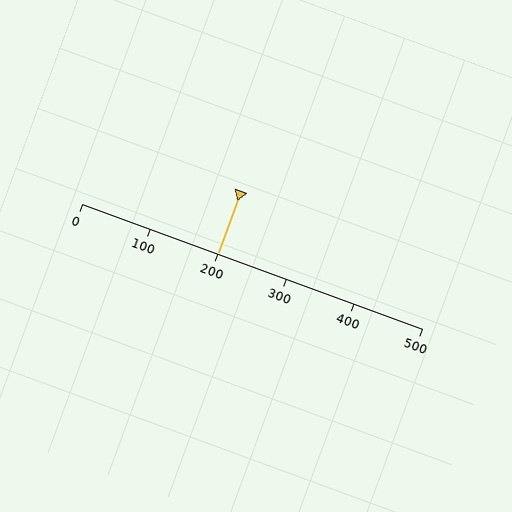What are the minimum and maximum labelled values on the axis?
The axis runs from 0 to 500.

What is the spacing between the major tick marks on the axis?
The major ticks are spaced 100 apart.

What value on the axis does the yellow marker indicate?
The marker indicates approximately 200.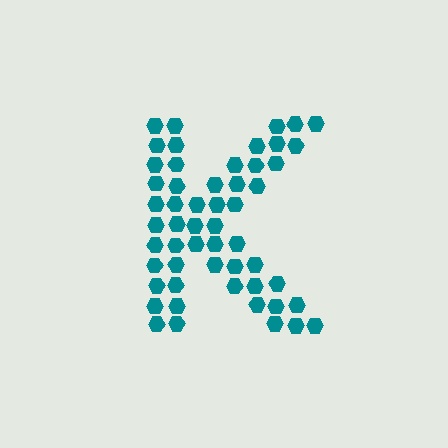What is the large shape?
The large shape is the letter K.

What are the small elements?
The small elements are hexagons.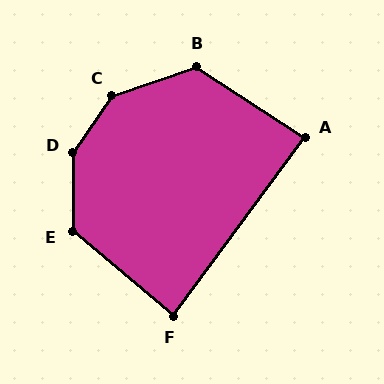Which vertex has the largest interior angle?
D, at approximately 146 degrees.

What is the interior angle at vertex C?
Approximately 143 degrees (obtuse).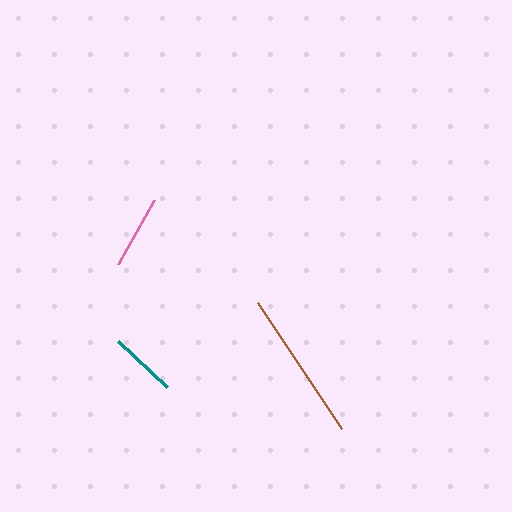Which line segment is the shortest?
The teal line is the shortest at approximately 68 pixels.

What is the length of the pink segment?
The pink segment is approximately 74 pixels long.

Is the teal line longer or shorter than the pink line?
The pink line is longer than the teal line.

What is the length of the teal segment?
The teal segment is approximately 68 pixels long.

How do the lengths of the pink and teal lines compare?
The pink and teal lines are approximately the same length.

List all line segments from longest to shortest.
From longest to shortest: brown, pink, teal.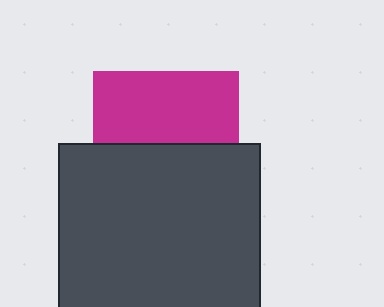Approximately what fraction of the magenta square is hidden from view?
Roughly 51% of the magenta square is hidden behind the dark gray rectangle.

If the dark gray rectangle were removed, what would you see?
You would see the complete magenta square.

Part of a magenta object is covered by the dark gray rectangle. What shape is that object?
It is a square.